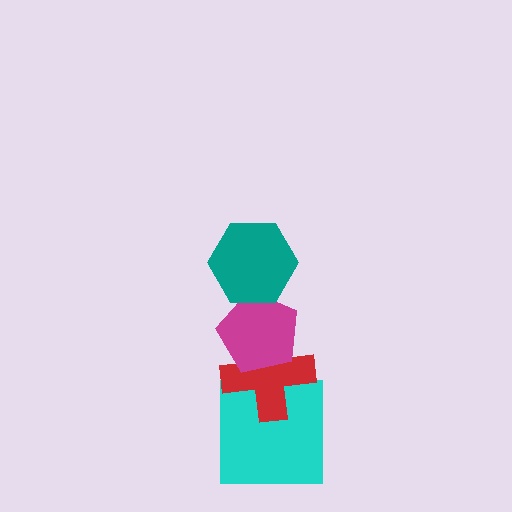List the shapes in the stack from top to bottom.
From top to bottom: the teal hexagon, the magenta pentagon, the red cross, the cyan square.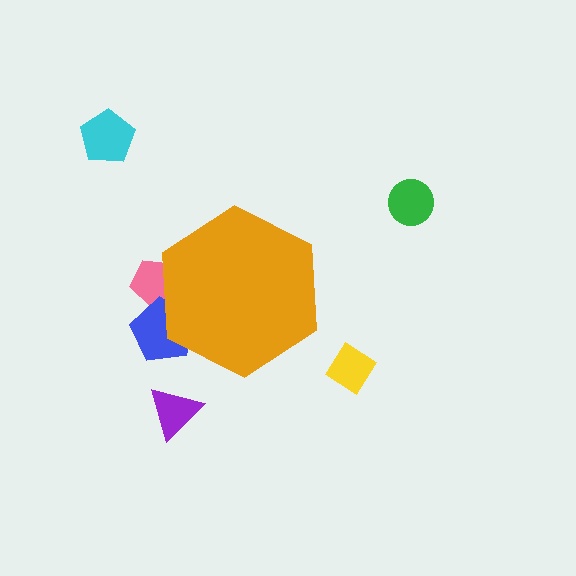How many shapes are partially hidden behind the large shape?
2 shapes are partially hidden.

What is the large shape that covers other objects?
An orange hexagon.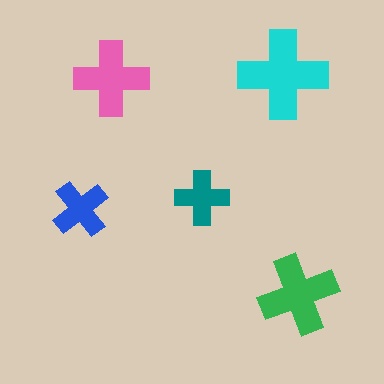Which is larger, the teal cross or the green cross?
The green one.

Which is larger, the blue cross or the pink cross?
The pink one.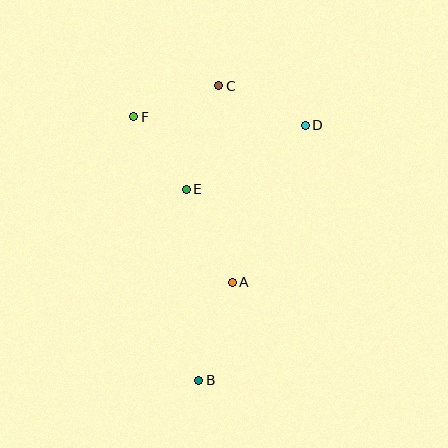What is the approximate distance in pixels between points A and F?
The distance between A and F is approximately 193 pixels.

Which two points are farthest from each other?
Points B and C are farthest from each other.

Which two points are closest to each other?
Points E and F are closest to each other.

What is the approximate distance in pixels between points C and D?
The distance between C and D is approximately 95 pixels.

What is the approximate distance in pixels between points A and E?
The distance between A and E is approximately 104 pixels.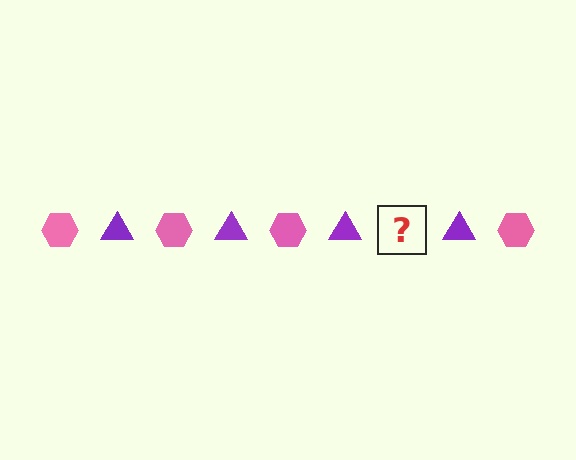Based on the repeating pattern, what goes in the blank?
The blank should be a pink hexagon.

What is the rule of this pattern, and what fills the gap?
The rule is that the pattern alternates between pink hexagon and purple triangle. The gap should be filled with a pink hexagon.